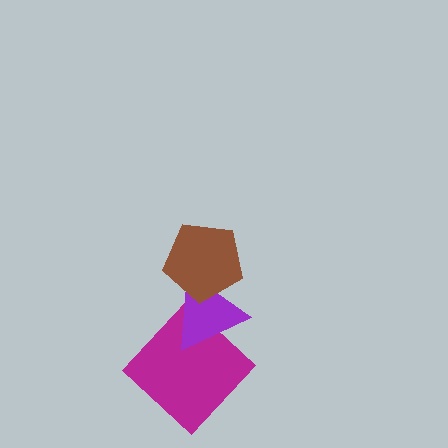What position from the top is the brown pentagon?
The brown pentagon is 1st from the top.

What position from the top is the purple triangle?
The purple triangle is 2nd from the top.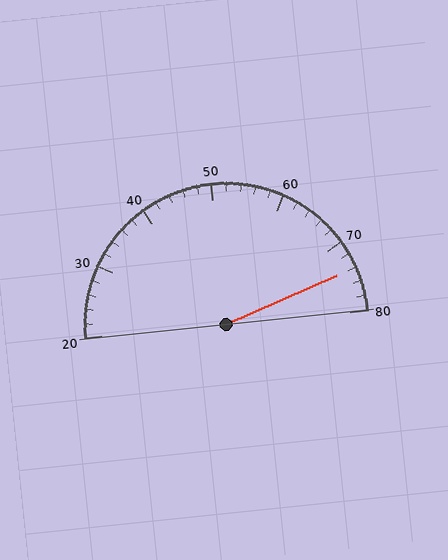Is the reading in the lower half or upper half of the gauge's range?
The reading is in the upper half of the range (20 to 80).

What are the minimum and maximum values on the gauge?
The gauge ranges from 20 to 80.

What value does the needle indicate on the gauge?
The needle indicates approximately 74.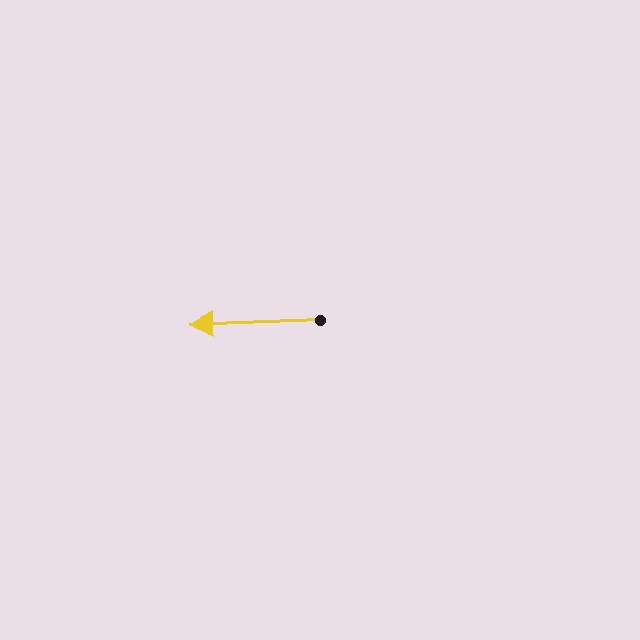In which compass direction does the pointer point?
West.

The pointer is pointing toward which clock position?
Roughly 9 o'clock.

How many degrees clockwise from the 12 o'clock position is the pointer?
Approximately 270 degrees.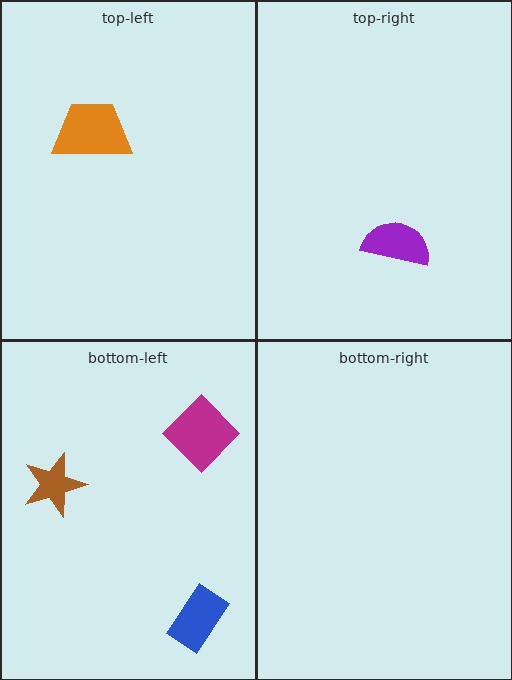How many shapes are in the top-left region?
1.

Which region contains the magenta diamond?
The bottom-left region.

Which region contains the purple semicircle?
The top-right region.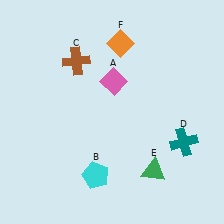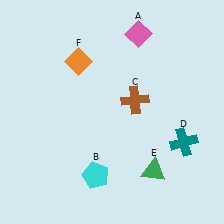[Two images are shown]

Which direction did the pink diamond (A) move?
The pink diamond (A) moved up.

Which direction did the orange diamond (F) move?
The orange diamond (F) moved left.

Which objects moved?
The objects that moved are: the pink diamond (A), the brown cross (C), the orange diamond (F).